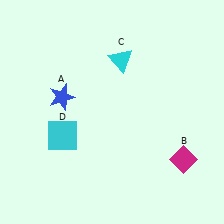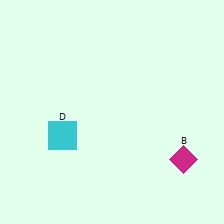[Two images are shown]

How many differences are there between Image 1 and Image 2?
There are 2 differences between the two images.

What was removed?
The blue star (A), the cyan triangle (C) were removed in Image 2.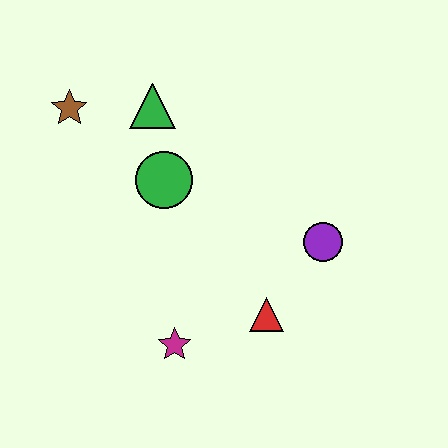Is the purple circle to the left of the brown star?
No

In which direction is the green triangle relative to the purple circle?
The green triangle is to the left of the purple circle.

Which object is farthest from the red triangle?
The brown star is farthest from the red triangle.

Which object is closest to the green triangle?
The green circle is closest to the green triangle.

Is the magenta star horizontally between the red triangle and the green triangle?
Yes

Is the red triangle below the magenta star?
No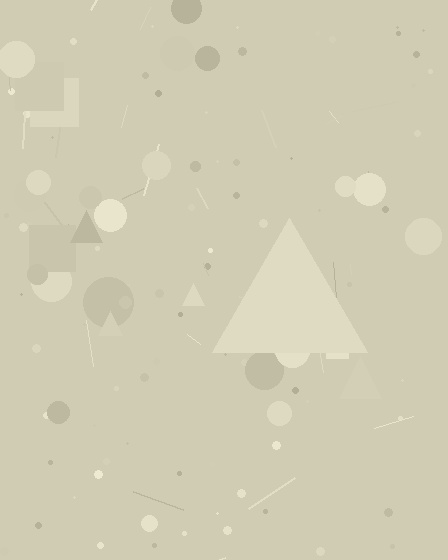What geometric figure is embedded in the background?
A triangle is embedded in the background.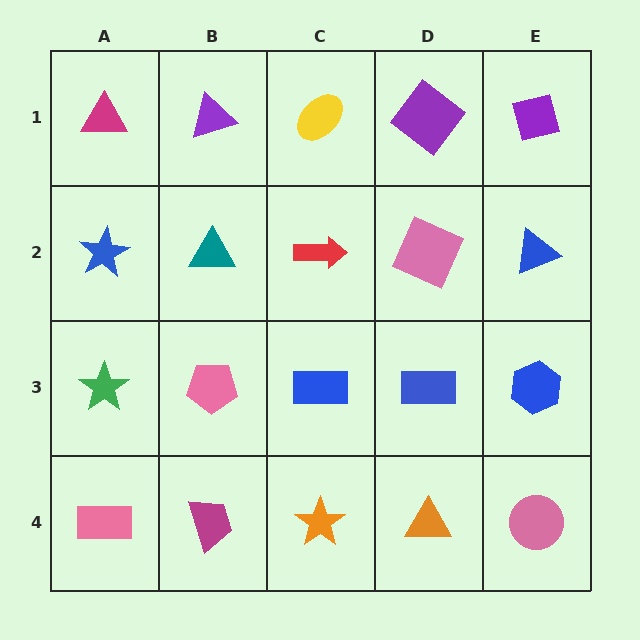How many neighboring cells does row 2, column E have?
3.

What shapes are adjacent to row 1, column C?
A red arrow (row 2, column C), a purple triangle (row 1, column B), a purple diamond (row 1, column D).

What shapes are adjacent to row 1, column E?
A blue triangle (row 2, column E), a purple diamond (row 1, column D).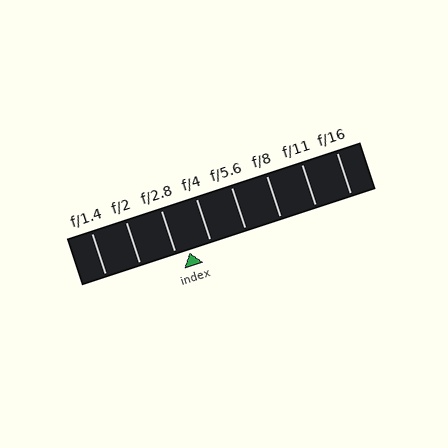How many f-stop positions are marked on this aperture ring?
There are 8 f-stop positions marked.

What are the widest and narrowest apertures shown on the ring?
The widest aperture shown is f/1.4 and the narrowest is f/16.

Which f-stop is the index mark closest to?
The index mark is closest to f/2.8.